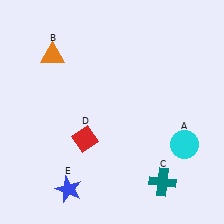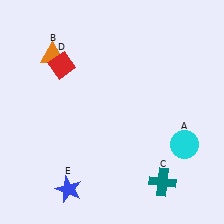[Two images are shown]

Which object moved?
The red diamond (D) moved up.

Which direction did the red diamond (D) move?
The red diamond (D) moved up.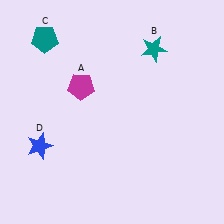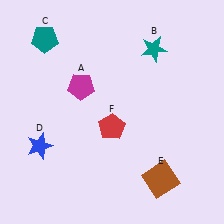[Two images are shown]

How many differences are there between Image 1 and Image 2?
There are 2 differences between the two images.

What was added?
A brown square (E), a red pentagon (F) were added in Image 2.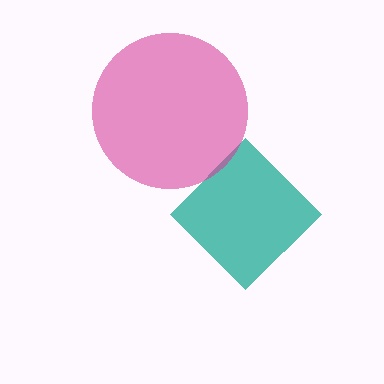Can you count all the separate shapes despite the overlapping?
Yes, there are 2 separate shapes.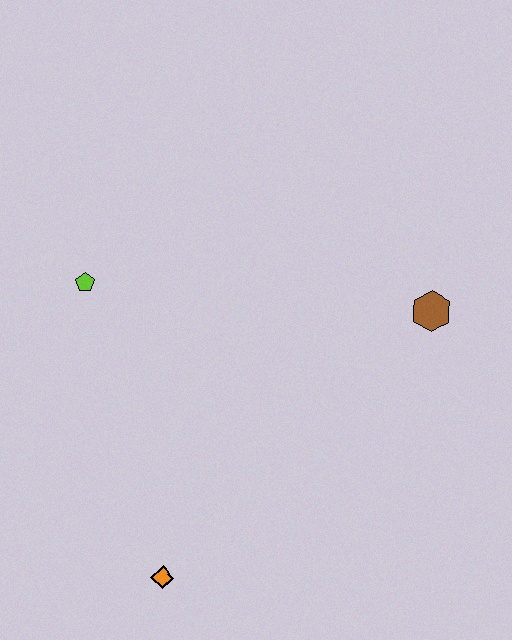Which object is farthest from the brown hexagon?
The orange diamond is farthest from the brown hexagon.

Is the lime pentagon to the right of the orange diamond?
No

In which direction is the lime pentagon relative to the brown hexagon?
The lime pentagon is to the left of the brown hexagon.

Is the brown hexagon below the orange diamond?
No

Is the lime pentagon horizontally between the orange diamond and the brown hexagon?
No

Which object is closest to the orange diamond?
The lime pentagon is closest to the orange diamond.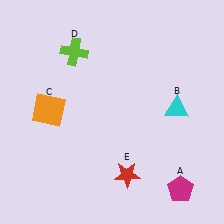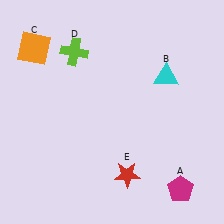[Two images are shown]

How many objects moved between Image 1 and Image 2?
2 objects moved between the two images.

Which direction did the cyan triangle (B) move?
The cyan triangle (B) moved up.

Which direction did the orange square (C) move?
The orange square (C) moved up.